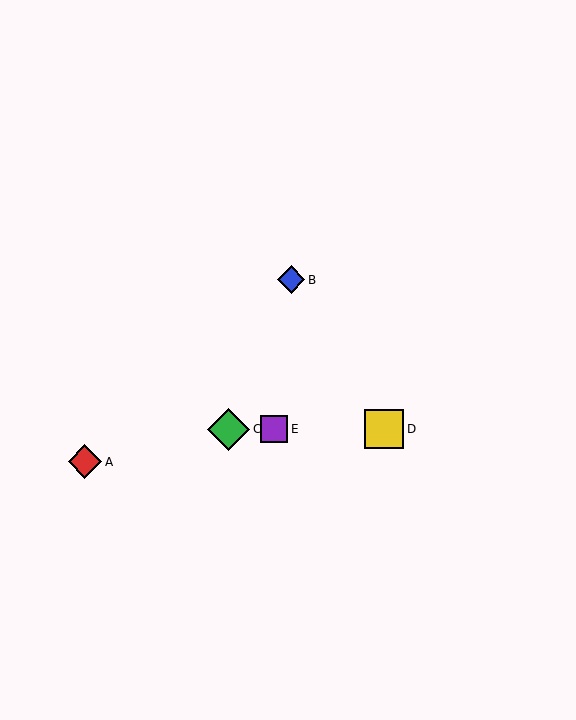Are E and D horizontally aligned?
Yes, both are at y≈429.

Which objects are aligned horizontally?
Objects C, D, E are aligned horizontally.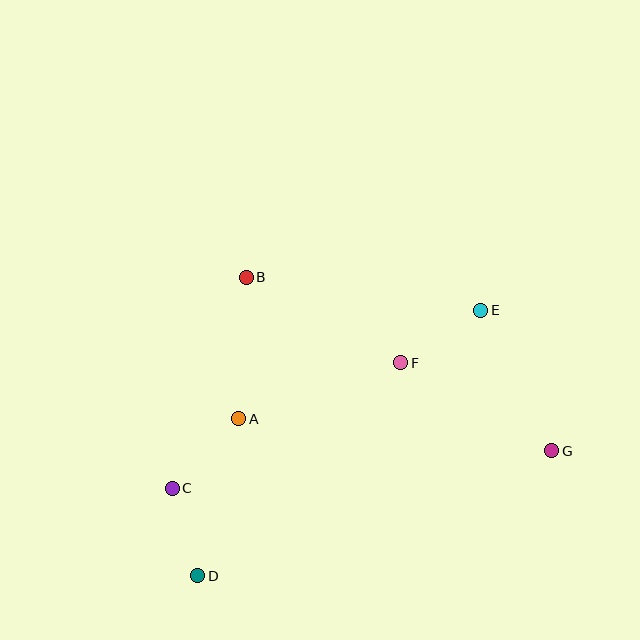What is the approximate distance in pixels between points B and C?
The distance between B and C is approximately 224 pixels.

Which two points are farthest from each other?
Points D and E are farthest from each other.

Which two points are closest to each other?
Points C and D are closest to each other.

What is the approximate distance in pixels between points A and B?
The distance between A and B is approximately 142 pixels.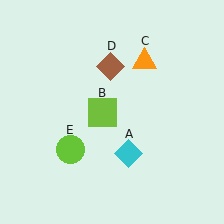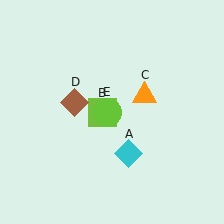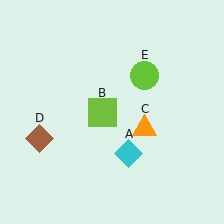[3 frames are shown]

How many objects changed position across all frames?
3 objects changed position: orange triangle (object C), brown diamond (object D), lime circle (object E).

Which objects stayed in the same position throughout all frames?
Cyan diamond (object A) and lime square (object B) remained stationary.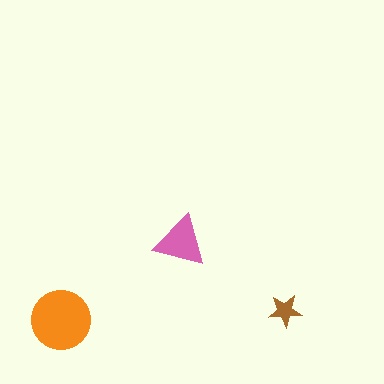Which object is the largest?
The orange circle.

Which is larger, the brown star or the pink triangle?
The pink triangle.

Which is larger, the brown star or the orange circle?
The orange circle.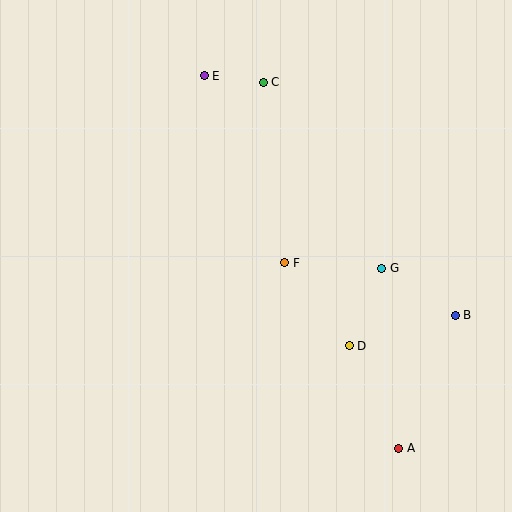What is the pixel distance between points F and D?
The distance between F and D is 105 pixels.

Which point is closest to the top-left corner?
Point E is closest to the top-left corner.